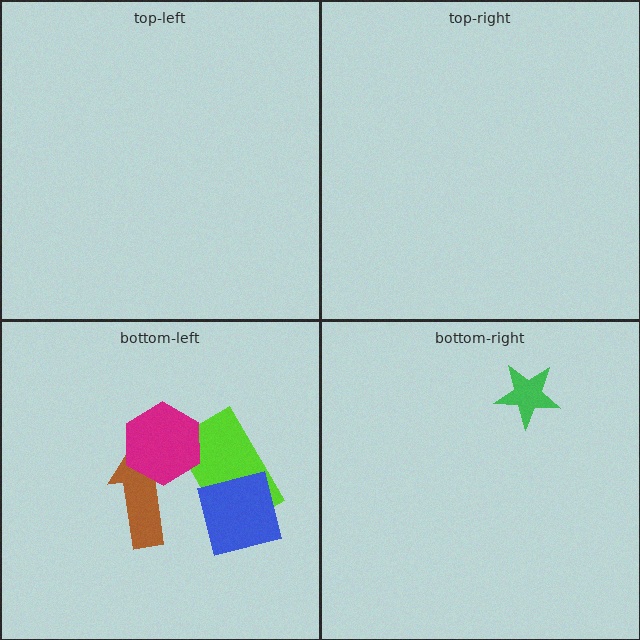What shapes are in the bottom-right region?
The green star.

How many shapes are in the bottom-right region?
1.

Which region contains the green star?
The bottom-right region.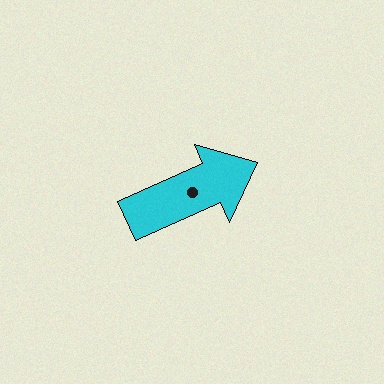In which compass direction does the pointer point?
Northeast.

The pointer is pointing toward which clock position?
Roughly 2 o'clock.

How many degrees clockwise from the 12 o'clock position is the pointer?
Approximately 66 degrees.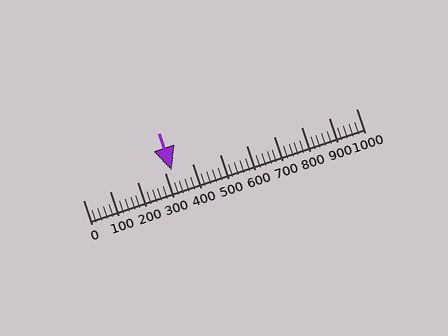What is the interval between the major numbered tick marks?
The major tick marks are spaced 100 units apart.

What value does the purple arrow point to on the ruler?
The purple arrow points to approximately 325.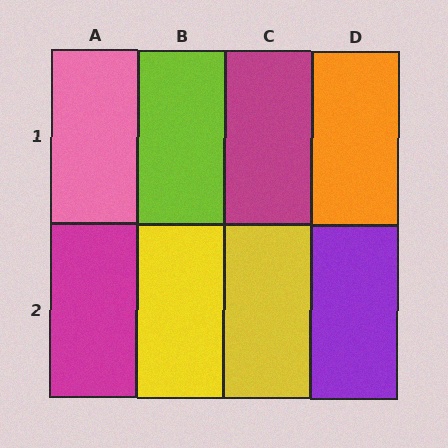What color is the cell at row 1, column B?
Lime.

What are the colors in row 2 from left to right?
Magenta, yellow, yellow, purple.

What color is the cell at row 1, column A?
Pink.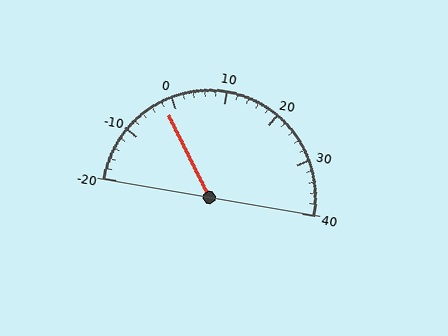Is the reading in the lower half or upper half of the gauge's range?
The reading is in the lower half of the range (-20 to 40).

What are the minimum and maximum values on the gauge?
The gauge ranges from -20 to 40.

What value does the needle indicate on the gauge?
The needle indicates approximately -2.